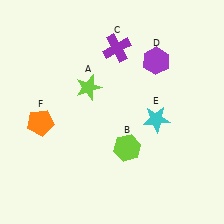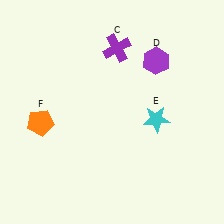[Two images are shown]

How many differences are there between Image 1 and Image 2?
There are 2 differences between the two images.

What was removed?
The lime hexagon (B), the lime star (A) were removed in Image 2.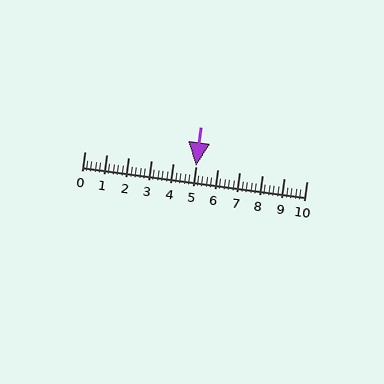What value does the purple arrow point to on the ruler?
The purple arrow points to approximately 5.0.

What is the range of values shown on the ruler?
The ruler shows values from 0 to 10.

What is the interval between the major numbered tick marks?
The major tick marks are spaced 1 units apart.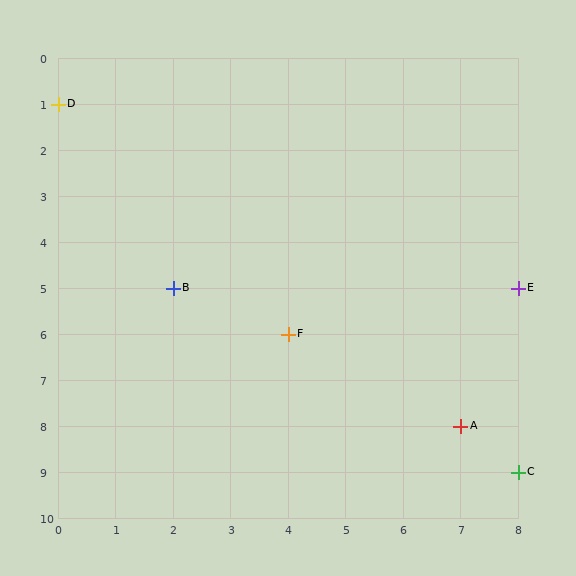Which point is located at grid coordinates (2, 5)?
Point B is at (2, 5).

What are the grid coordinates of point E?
Point E is at grid coordinates (8, 5).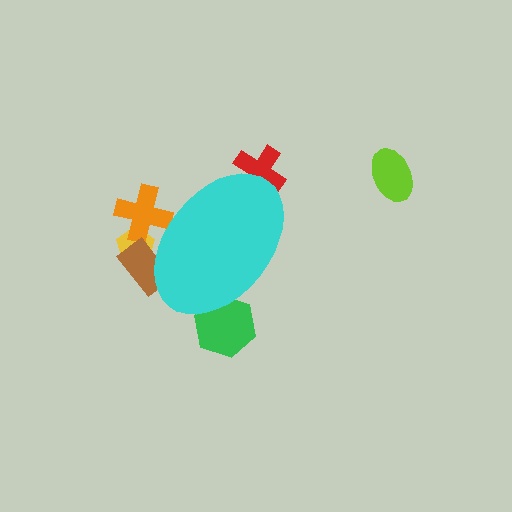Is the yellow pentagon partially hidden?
Yes, the yellow pentagon is partially hidden behind the cyan ellipse.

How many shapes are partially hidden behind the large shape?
5 shapes are partially hidden.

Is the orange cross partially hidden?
Yes, the orange cross is partially hidden behind the cyan ellipse.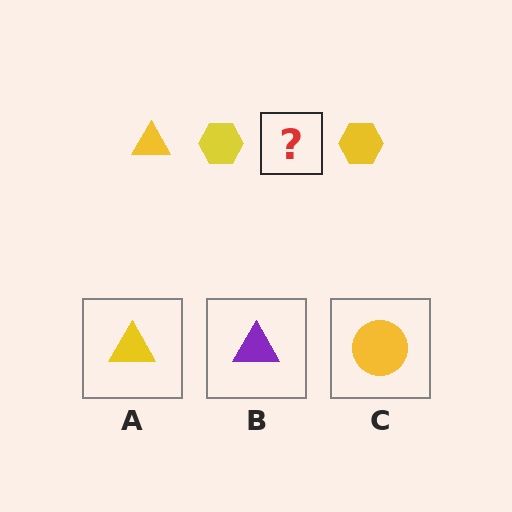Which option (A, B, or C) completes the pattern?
A.